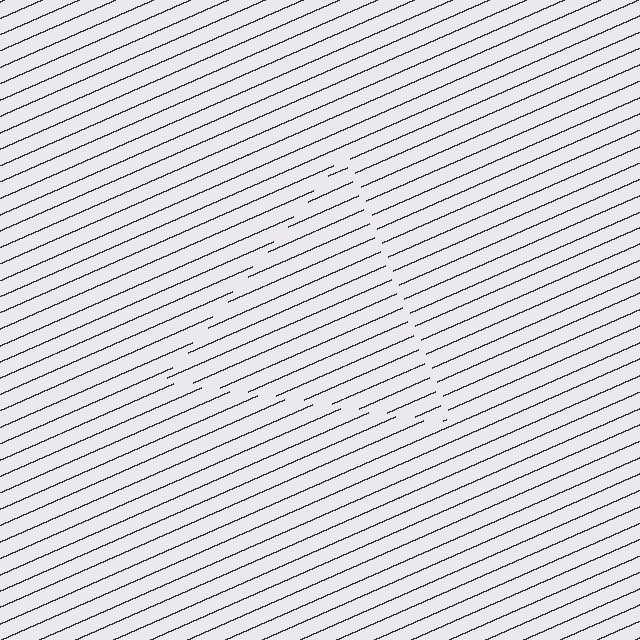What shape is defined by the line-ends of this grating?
An illusory triangle. The interior of the shape contains the same grating, shifted by half a period — the contour is defined by the phase discontinuity where line-ends from the inner and outer gratings abut.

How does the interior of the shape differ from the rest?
The interior of the shape contains the same grating, shifted by half a period — the contour is defined by the phase discontinuity where line-ends from the inner and outer gratings abut.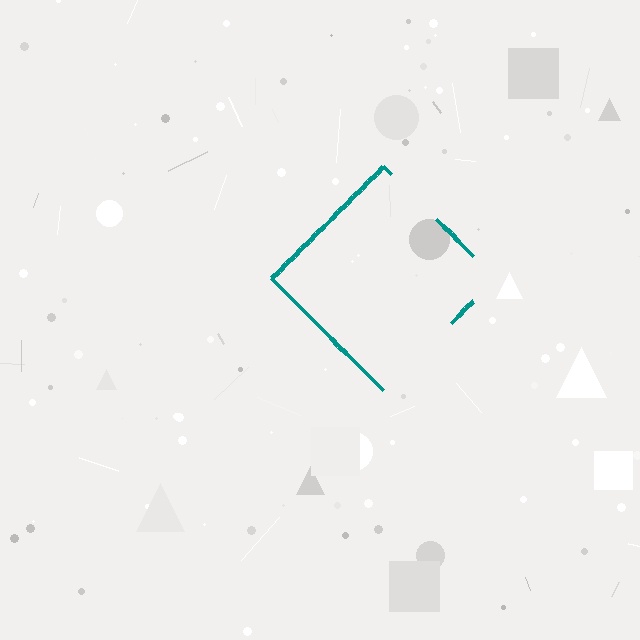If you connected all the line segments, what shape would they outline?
They would outline a diamond.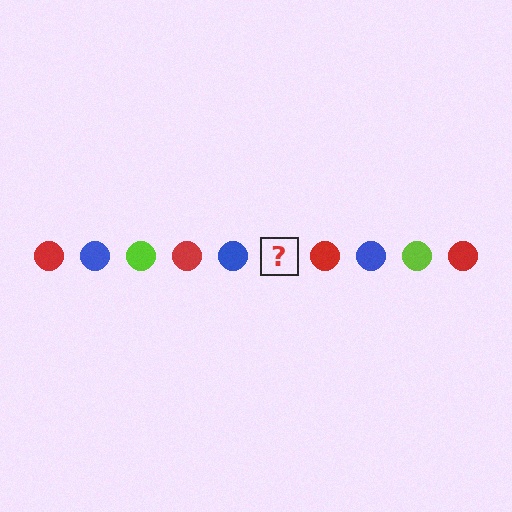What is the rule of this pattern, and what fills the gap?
The rule is that the pattern cycles through red, blue, lime circles. The gap should be filled with a lime circle.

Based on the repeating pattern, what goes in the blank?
The blank should be a lime circle.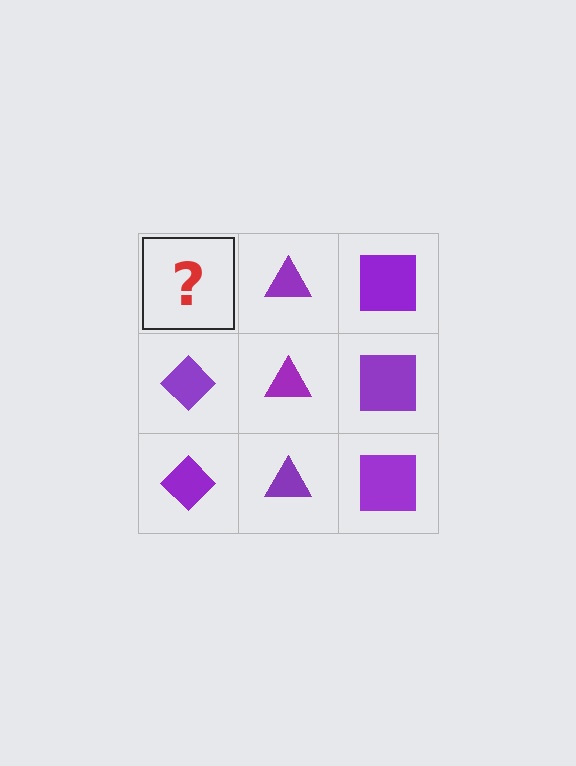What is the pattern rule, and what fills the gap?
The rule is that each column has a consistent shape. The gap should be filled with a purple diamond.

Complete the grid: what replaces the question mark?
The question mark should be replaced with a purple diamond.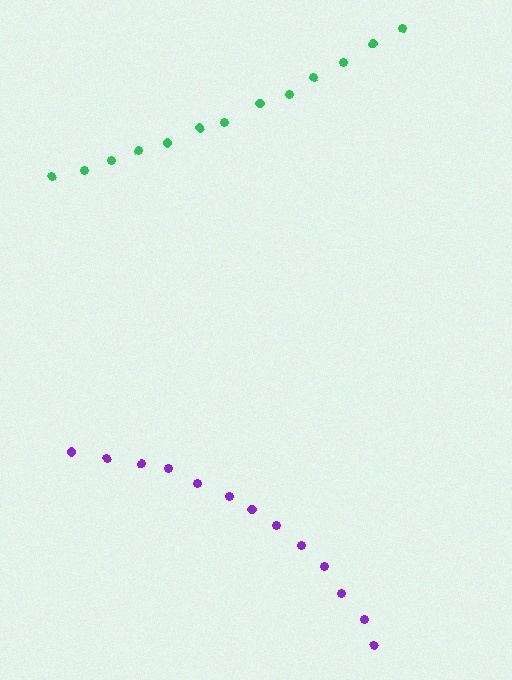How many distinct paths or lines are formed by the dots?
There are 2 distinct paths.